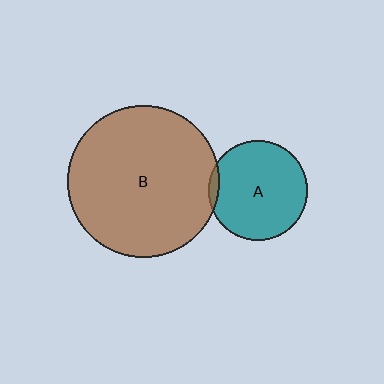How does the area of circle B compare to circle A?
Approximately 2.3 times.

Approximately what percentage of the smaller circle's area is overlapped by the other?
Approximately 5%.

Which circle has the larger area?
Circle B (brown).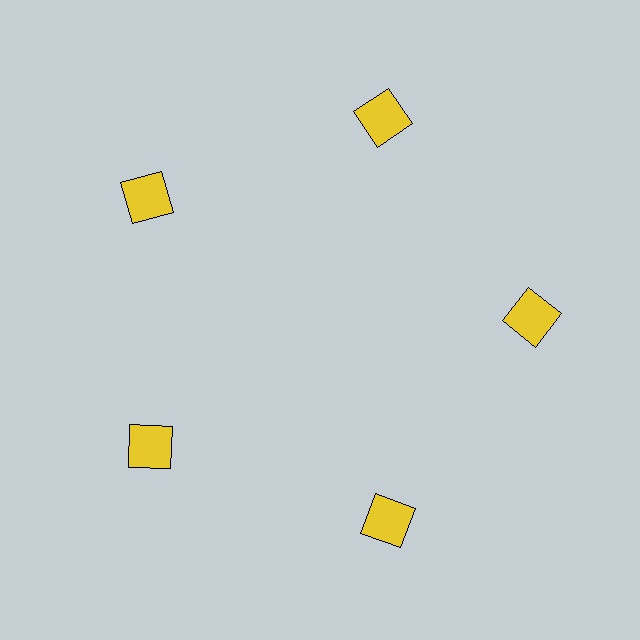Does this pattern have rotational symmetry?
Yes, this pattern has 5-fold rotational symmetry. It looks the same after rotating 72 degrees around the center.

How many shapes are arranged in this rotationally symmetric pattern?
There are 5 shapes, arranged in 5 groups of 1.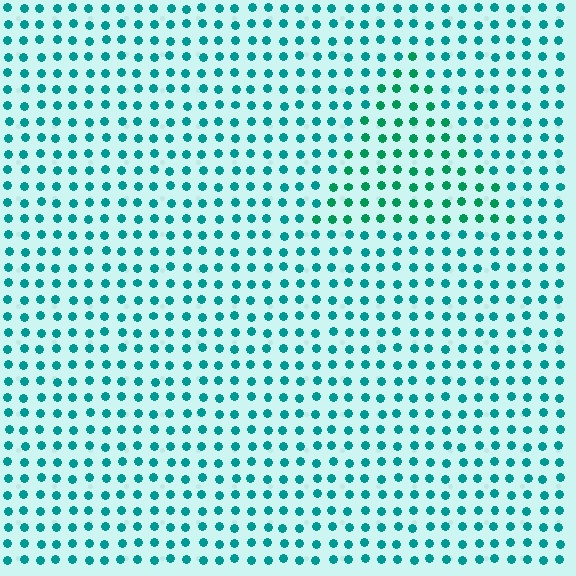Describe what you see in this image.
The image is filled with small teal elements in a uniform arrangement. A triangle-shaped region is visible where the elements are tinted to a slightly different hue, forming a subtle color boundary.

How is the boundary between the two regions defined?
The boundary is defined purely by a slight shift in hue (about 24 degrees). Spacing, size, and orientation are identical on both sides.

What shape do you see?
I see a triangle.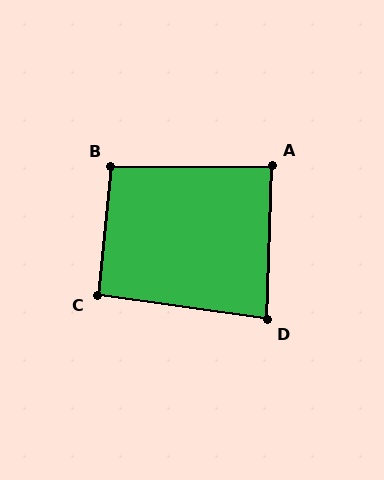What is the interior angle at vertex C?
Approximately 92 degrees (approximately right).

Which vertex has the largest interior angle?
B, at approximately 96 degrees.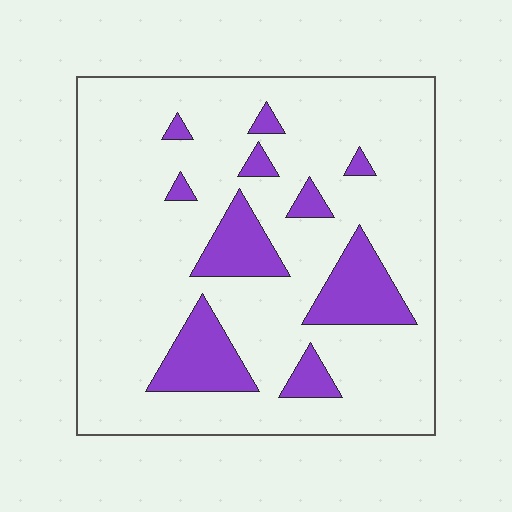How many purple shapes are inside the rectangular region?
10.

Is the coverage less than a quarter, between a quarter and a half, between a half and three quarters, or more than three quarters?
Less than a quarter.